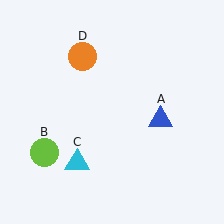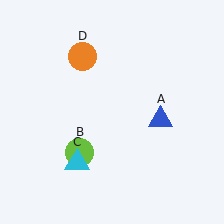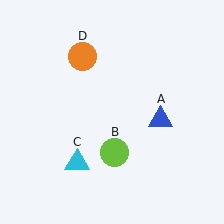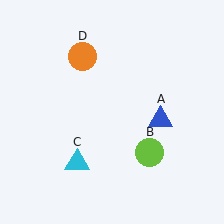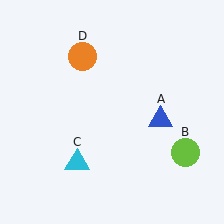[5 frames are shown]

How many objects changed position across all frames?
1 object changed position: lime circle (object B).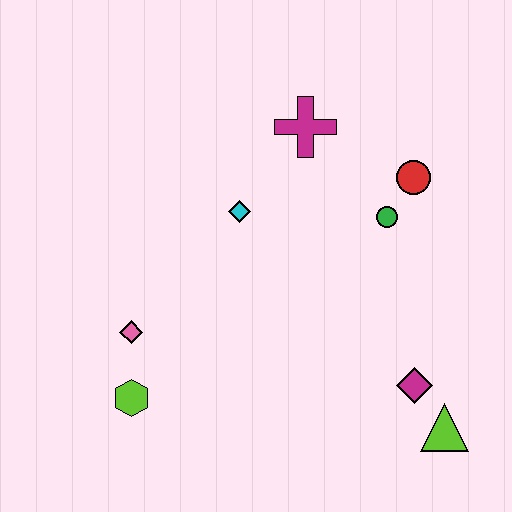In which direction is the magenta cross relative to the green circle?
The magenta cross is above the green circle.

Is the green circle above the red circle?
No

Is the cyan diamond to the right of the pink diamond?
Yes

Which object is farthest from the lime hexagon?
The red circle is farthest from the lime hexagon.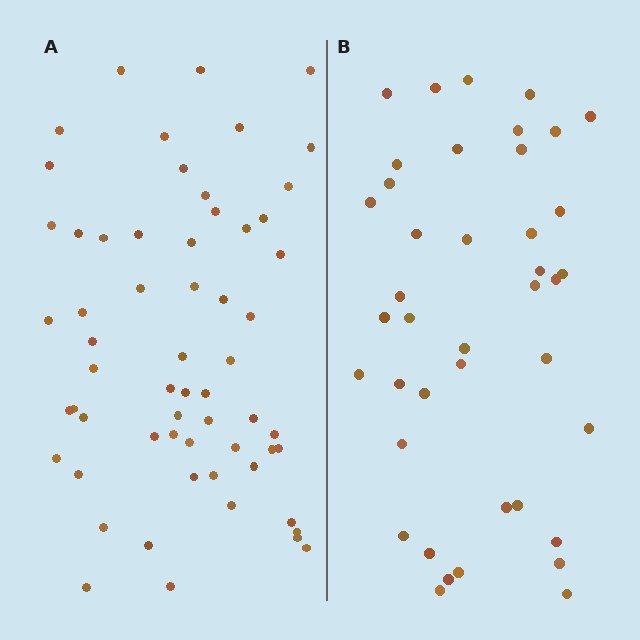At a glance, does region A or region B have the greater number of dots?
Region A (the left region) has more dots.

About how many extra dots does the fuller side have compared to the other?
Region A has approximately 20 more dots than region B.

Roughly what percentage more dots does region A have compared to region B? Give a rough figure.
About 45% more.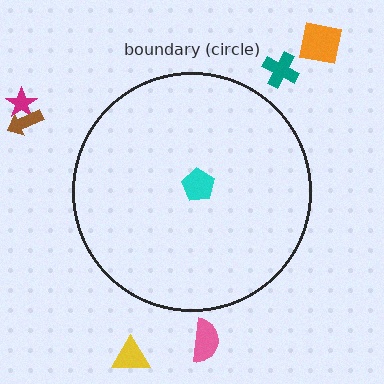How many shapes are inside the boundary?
1 inside, 6 outside.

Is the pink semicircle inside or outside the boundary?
Outside.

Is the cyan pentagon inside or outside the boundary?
Inside.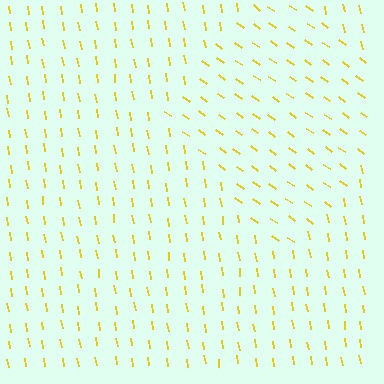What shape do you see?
I see a diamond.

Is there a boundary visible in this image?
Yes, there is a texture boundary formed by a change in line orientation.